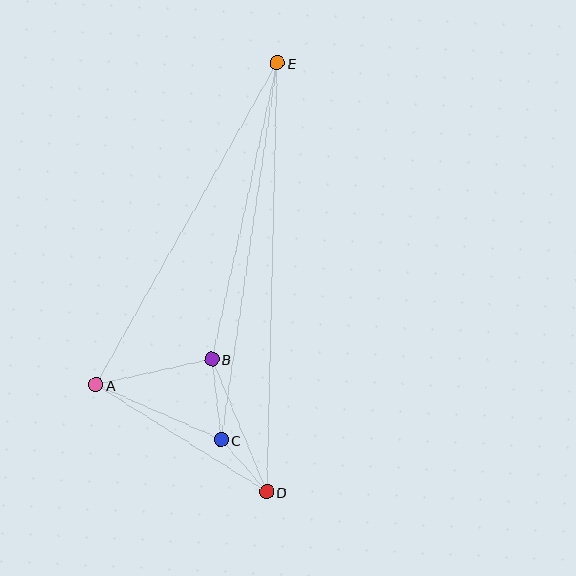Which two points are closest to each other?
Points C and D are closest to each other.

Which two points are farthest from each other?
Points D and E are farthest from each other.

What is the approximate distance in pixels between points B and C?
The distance between B and C is approximately 81 pixels.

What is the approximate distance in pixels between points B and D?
The distance between B and D is approximately 143 pixels.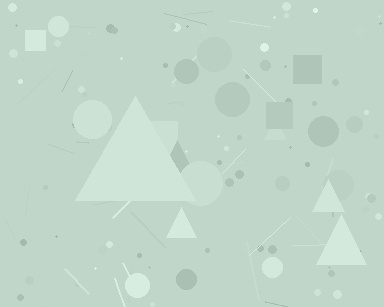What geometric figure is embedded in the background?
A triangle is embedded in the background.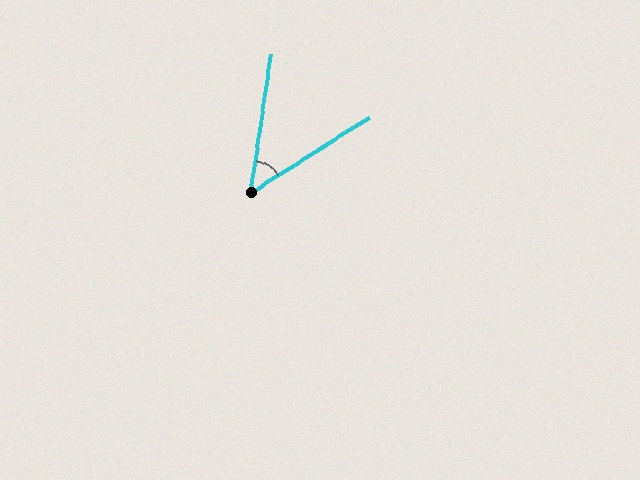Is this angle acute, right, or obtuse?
It is acute.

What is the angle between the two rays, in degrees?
Approximately 49 degrees.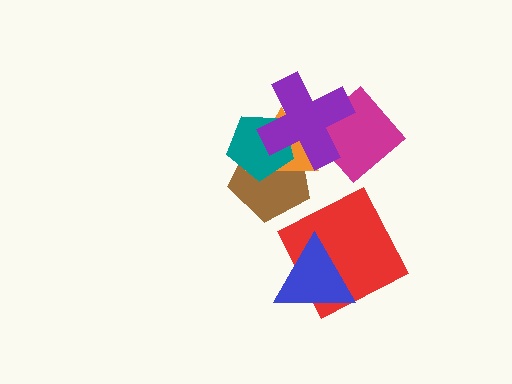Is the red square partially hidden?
Yes, it is partially covered by another shape.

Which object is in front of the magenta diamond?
The purple cross is in front of the magenta diamond.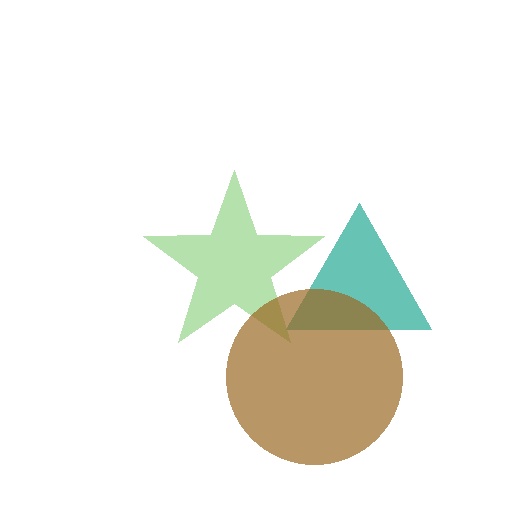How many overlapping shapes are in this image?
There are 3 overlapping shapes in the image.